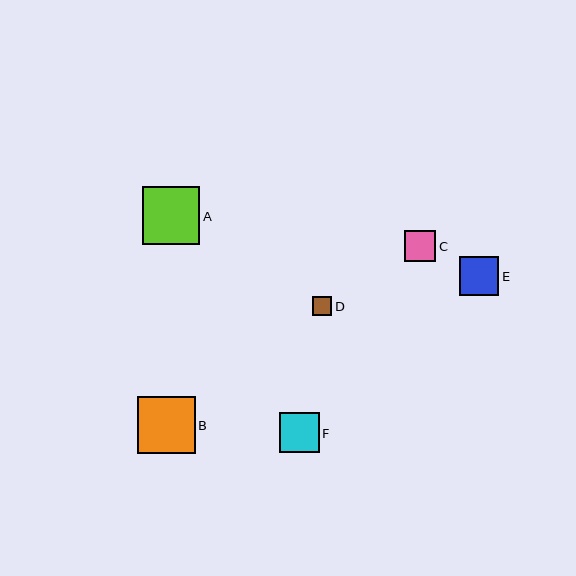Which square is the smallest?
Square D is the smallest with a size of approximately 19 pixels.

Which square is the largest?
Square B is the largest with a size of approximately 58 pixels.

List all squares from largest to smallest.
From largest to smallest: B, A, F, E, C, D.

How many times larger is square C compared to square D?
Square C is approximately 1.6 times the size of square D.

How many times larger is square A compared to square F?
Square A is approximately 1.4 times the size of square F.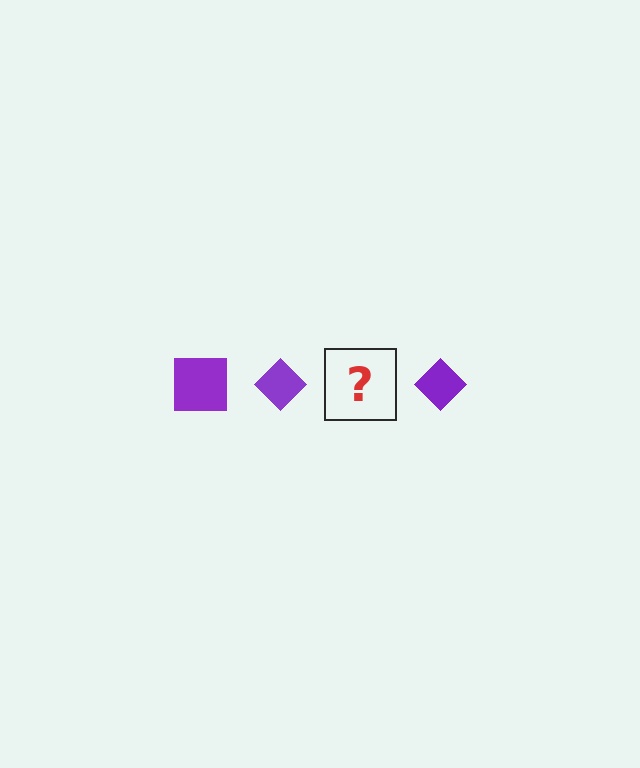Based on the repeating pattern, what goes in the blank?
The blank should be a purple square.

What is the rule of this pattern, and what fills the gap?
The rule is that the pattern cycles through square, diamond shapes in purple. The gap should be filled with a purple square.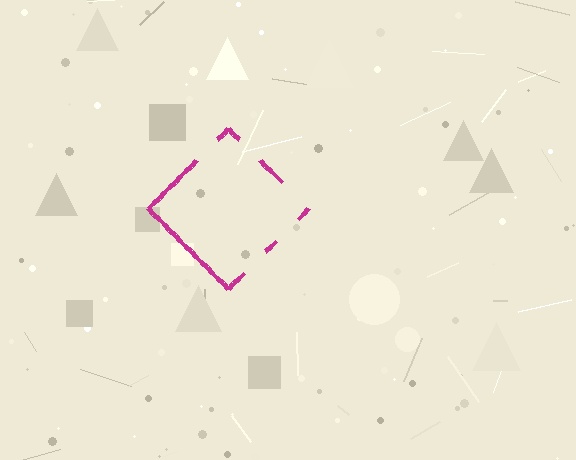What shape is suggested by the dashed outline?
The dashed outline suggests a diamond.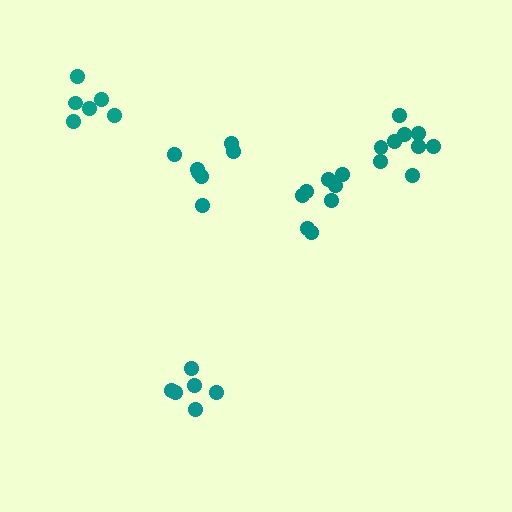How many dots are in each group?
Group 1: 9 dots, Group 2: 6 dots, Group 3: 6 dots, Group 4: 7 dots, Group 5: 8 dots (36 total).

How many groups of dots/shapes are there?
There are 5 groups.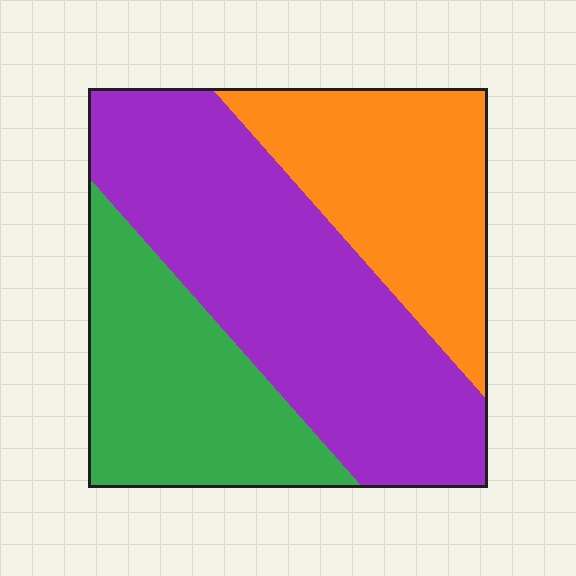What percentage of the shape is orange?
Orange takes up about one quarter (1/4) of the shape.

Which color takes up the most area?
Purple, at roughly 45%.